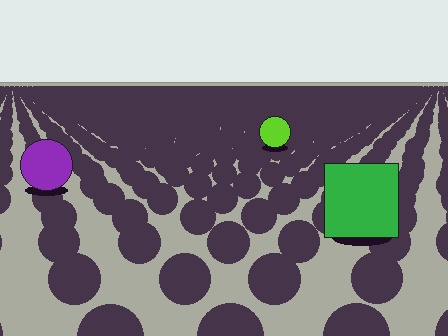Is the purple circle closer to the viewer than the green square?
No. The green square is closer — you can tell from the texture gradient: the ground texture is coarser near it.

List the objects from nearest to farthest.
From nearest to farthest: the green square, the purple circle, the lime circle.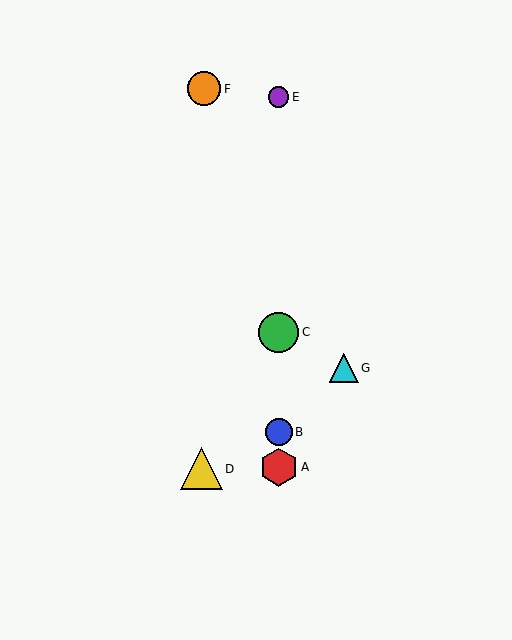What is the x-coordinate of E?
Object E is at x≈279.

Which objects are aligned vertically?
Objects A, B, C, E are aligned vertically.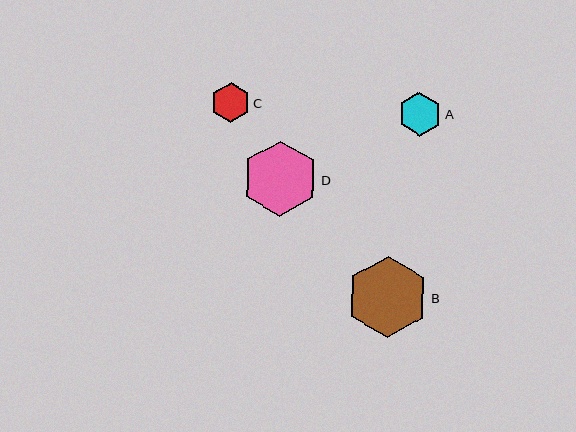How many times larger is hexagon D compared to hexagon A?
Hexagon D is approximately 1.7 times the size of hexagon A.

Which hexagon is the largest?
Hexagon B is the largest with a size of approximately 81 pixels.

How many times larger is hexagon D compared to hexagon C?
Hexagon D is approximately 1.9 times the size of hexagon C.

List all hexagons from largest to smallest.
From largest to smallest: B, D, A, C.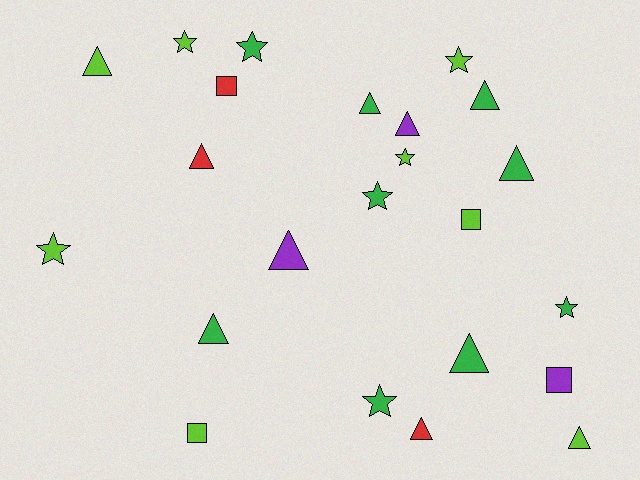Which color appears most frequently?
Green, with 9 objects.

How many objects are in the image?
There are 23 objects.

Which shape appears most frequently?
Triangle, with 11 objects.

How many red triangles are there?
There are 2 red triangles.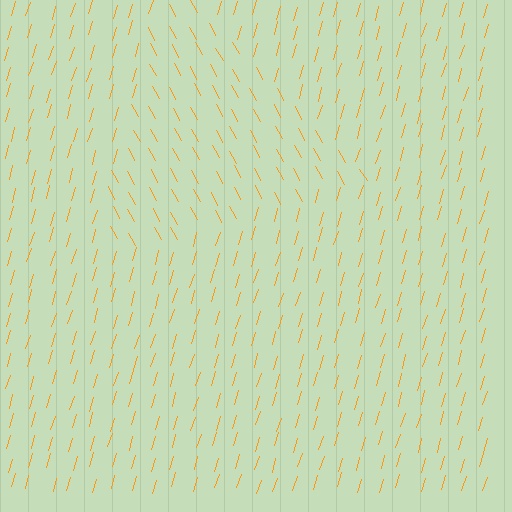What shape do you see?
I see a triangle.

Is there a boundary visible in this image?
Yes, there is a texture boundary formed by a change in line orientation.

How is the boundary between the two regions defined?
The boundary is defined purely by a change in line orientation (approximately 45 degrees difference). All lines are the same color and thickness.